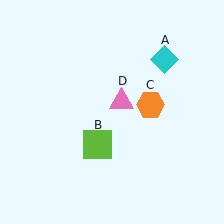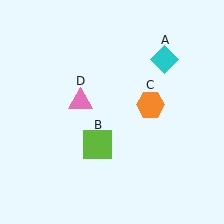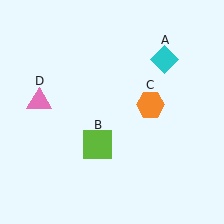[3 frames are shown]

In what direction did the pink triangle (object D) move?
The pink triangle (object D) moved left.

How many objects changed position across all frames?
1 object changed position: pink triangle (object D).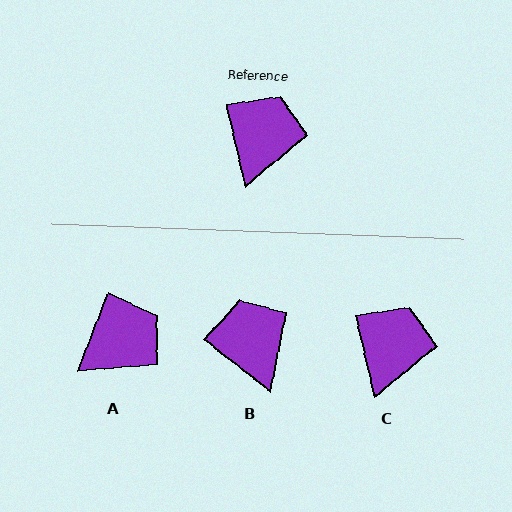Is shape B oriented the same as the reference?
No, it is off by about 39 degrees.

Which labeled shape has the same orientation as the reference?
C.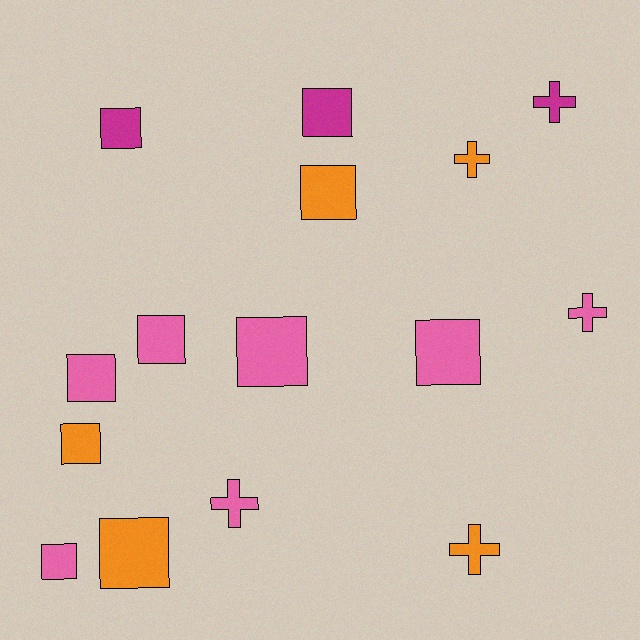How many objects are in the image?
There are 15 objects.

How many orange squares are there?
There are 3 orange squares.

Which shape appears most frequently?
Square, with 10 objects.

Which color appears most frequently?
Pink, with 7 objects.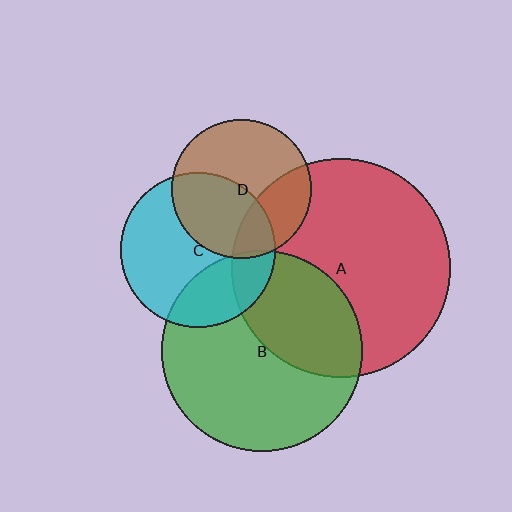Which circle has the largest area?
Circle A (red).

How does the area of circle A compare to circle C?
Approximately 2.0 times.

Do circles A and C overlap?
Yes.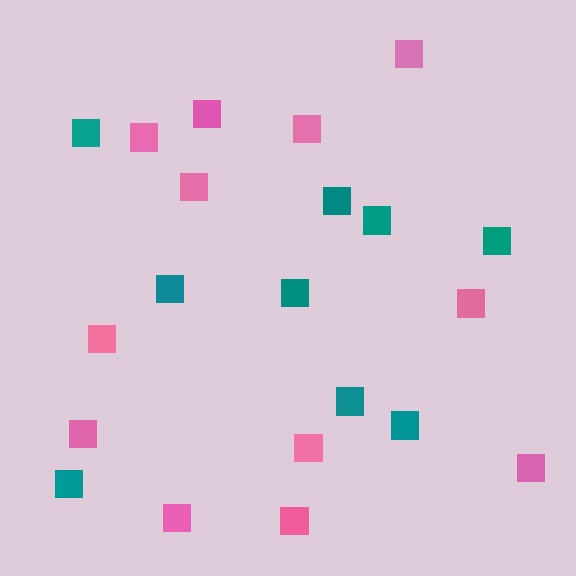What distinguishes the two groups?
There are 2 groups: one group of teal squares (9) and one group of pink squares (12).